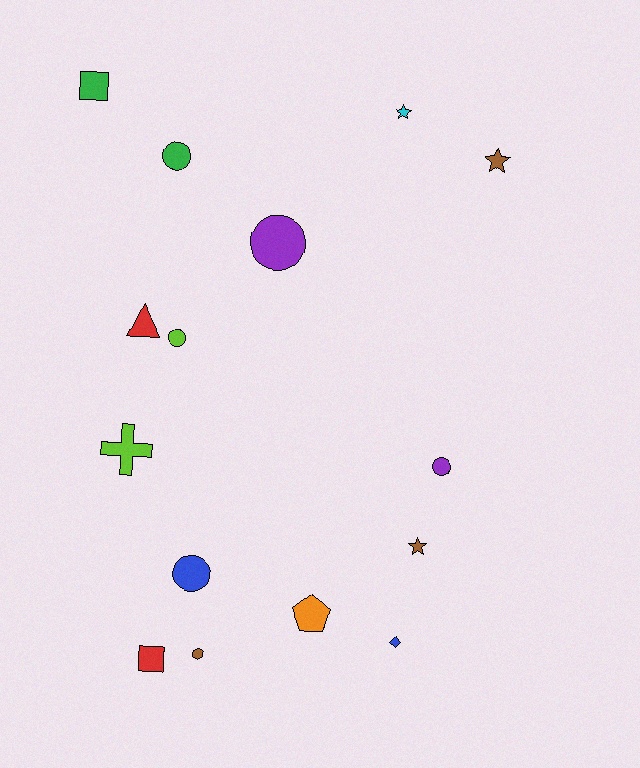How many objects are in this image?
There are 15 objects.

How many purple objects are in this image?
There are 2 purple objects.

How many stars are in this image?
There are 3 stars.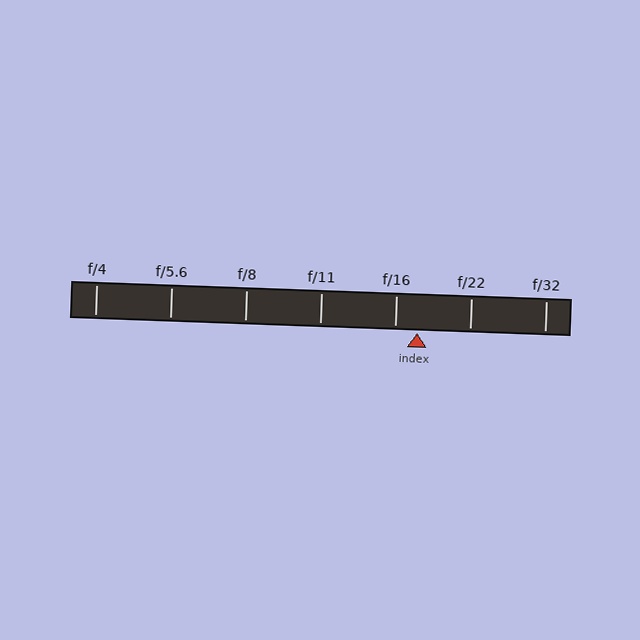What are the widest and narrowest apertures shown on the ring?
The widest aperture shown is f/4 and the narrowest is f/32.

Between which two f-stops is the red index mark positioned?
The index mark is between f/16 and f/22.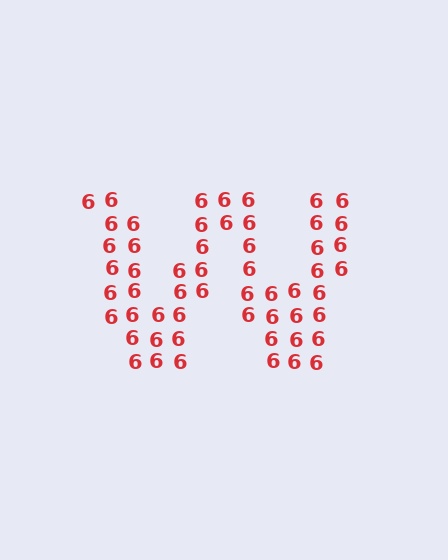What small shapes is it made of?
It is made of small digit 6's.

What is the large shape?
The large shape is the letter W.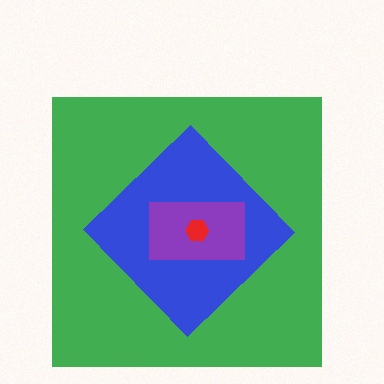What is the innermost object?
The red hexagon.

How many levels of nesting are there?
4.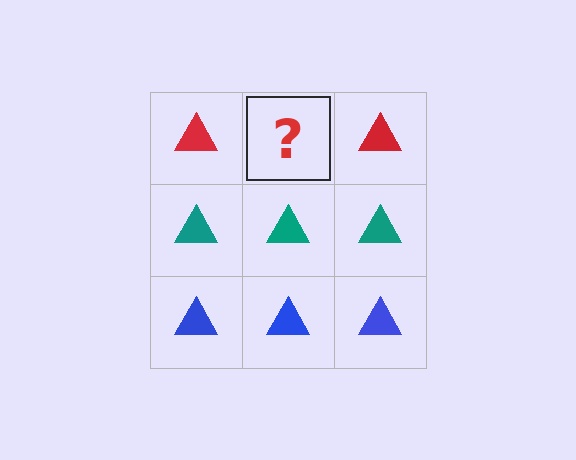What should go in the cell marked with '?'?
The missing cell should contain a red triangle.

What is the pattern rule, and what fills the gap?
The rule is that each row has a consistent color. The gap should be filled with a red triangle.